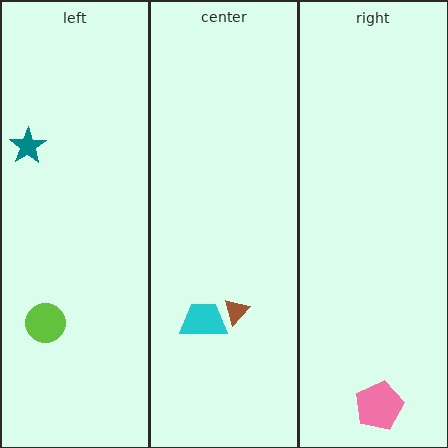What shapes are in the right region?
The pink pentagon.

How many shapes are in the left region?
2.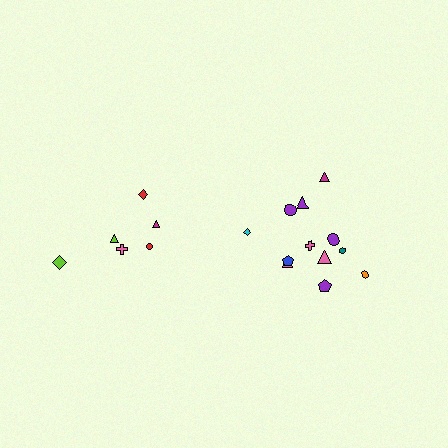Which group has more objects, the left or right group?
The right group.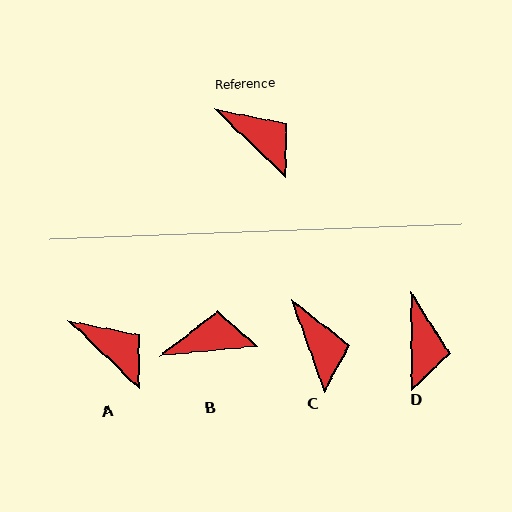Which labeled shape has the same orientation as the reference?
A.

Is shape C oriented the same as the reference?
No, it is off by about 27 degrees.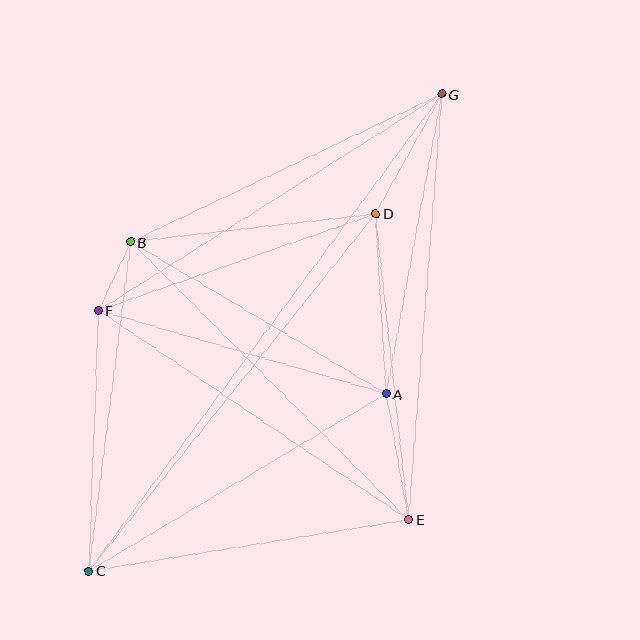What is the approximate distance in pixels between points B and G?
The distance between B and G is approximately 345 pixels.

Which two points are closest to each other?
Points B and F are closest to each other.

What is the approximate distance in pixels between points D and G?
The distance between D and G is approximately 137 pixels.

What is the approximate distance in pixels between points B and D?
The distance between B and D is approximately 247 pixels.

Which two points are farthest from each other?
Points C and G are farthest from each other.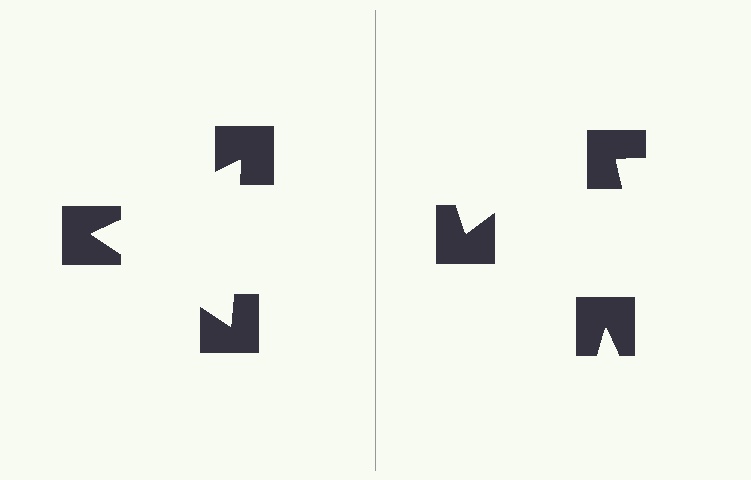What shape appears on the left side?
An illusory triangle.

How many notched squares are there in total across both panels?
6 — 3 on each side.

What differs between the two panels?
The notched squares are positioned identically on both sides; only the wedge orientations differ. On the left they align to a triangle; on the right they are misaligned.